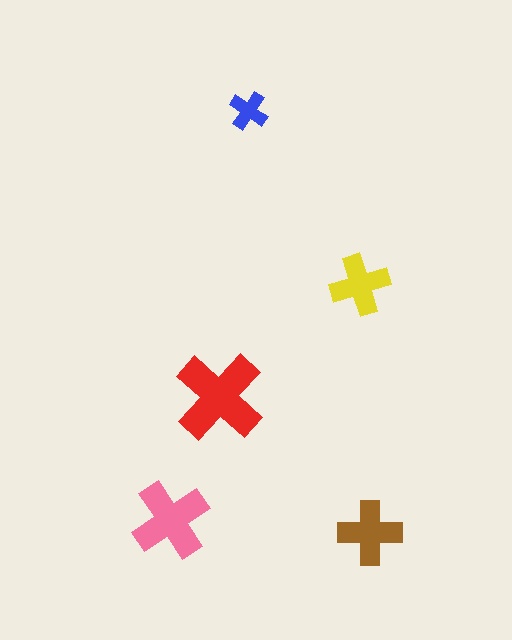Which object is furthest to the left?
The pink cross is leftmost.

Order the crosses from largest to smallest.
the red one, the pink one, the brown one, the yellow one, the blue one.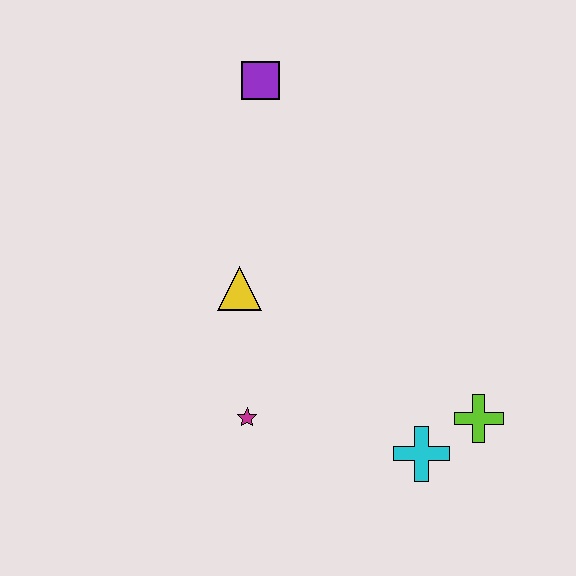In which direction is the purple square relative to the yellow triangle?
The purple square is above the yellow triangle.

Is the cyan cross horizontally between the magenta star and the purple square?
No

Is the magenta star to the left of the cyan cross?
Yes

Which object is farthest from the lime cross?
The purple square is farthest from the lime cross.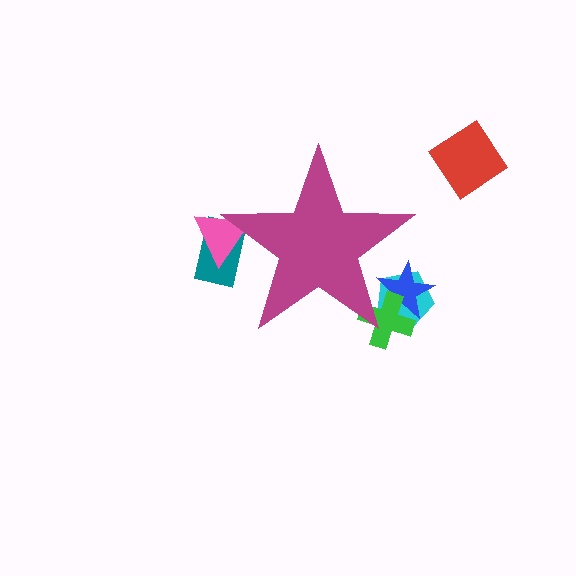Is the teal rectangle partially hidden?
Yes, the teal rectangle is partially hidden behind the magenta star.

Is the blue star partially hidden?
Yes, the blue star is partially hidden behind the magenta star.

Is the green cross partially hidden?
Yes, the green cross is partially hidden behind the magenta star.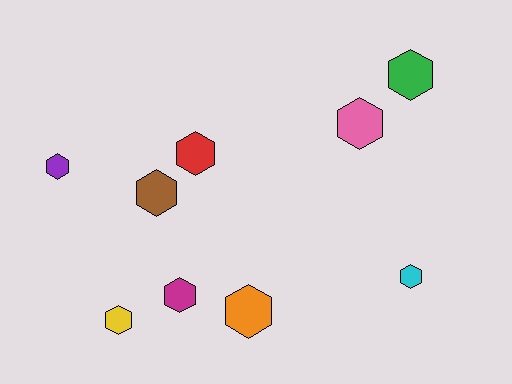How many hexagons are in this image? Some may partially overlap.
There are 9 hexagons.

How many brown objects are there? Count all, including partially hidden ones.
There is 1 brown object.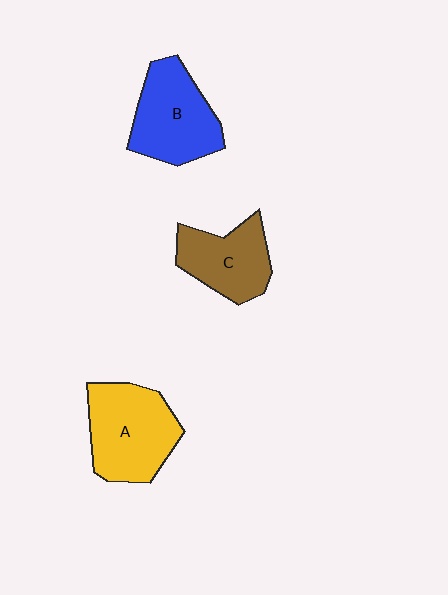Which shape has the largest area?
Shape A (yellow).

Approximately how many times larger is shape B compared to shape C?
Approximately 1.2 times.